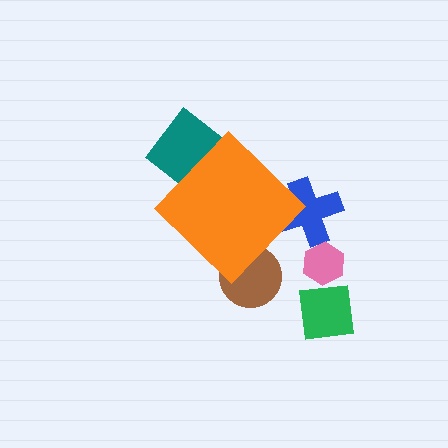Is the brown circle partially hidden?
Yes, the brown circle is partially hidden behind the orange diamond.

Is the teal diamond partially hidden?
Yes, the teal diamond is partially hidden behind the orange diamond.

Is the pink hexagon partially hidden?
No, the pink hexagon is fully visible.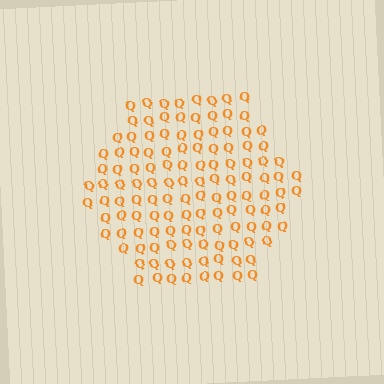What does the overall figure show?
The overall figure shows a hexagon.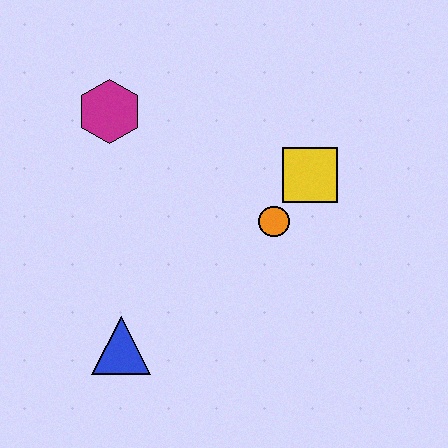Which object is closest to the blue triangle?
The orange circle is closest to the blue triangle.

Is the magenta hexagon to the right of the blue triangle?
No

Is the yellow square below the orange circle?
No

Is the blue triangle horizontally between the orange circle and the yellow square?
No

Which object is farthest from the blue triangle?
The yellow square is farthest from the blue triangle.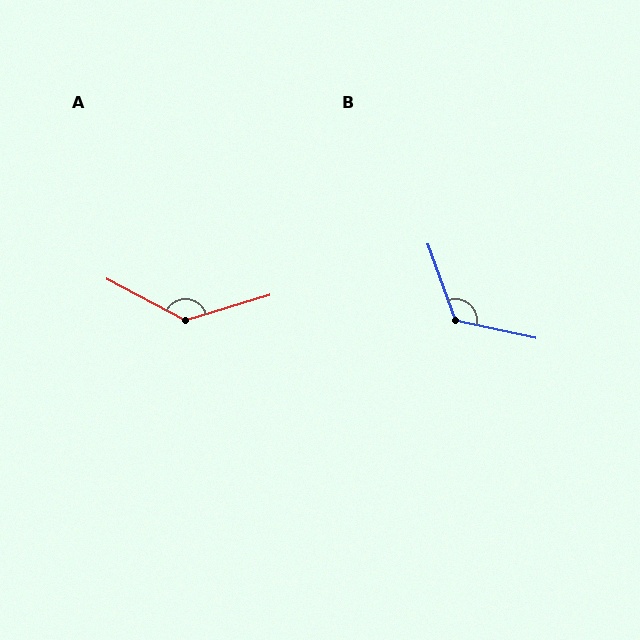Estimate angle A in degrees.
Approximately 135 degrees.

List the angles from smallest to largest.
B (122°), A (135°).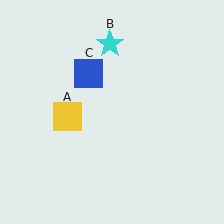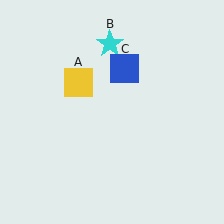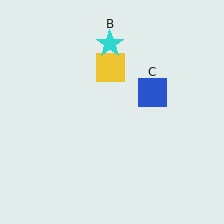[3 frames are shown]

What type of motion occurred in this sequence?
The yellow square (object A), blue square (object C) rotated clockwise around the center of the scene.